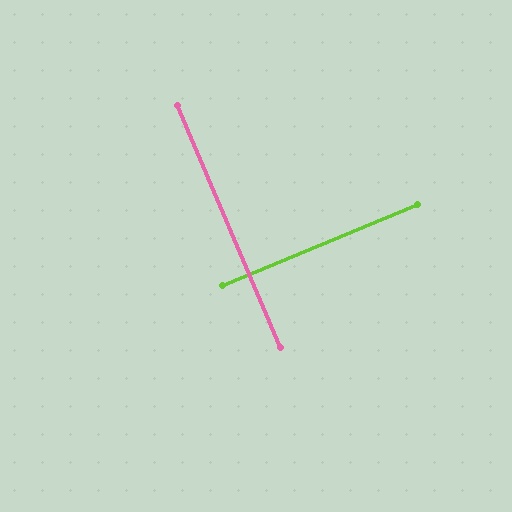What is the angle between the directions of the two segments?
Approximately 89 degrees.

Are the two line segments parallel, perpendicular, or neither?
Perpendicular — they meet at approximately 89°.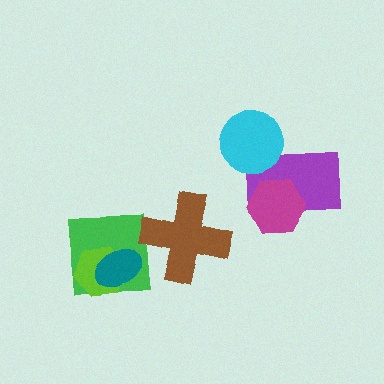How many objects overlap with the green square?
2 objects overlap with the green square.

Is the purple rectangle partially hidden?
Yes, it is partially covered by another shape.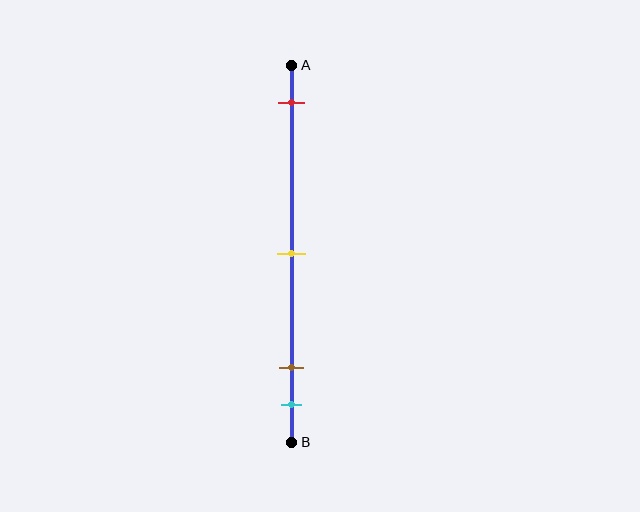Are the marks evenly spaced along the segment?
No, the marks are not evenly spaced.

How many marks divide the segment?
There are 4 marks dividing the segment.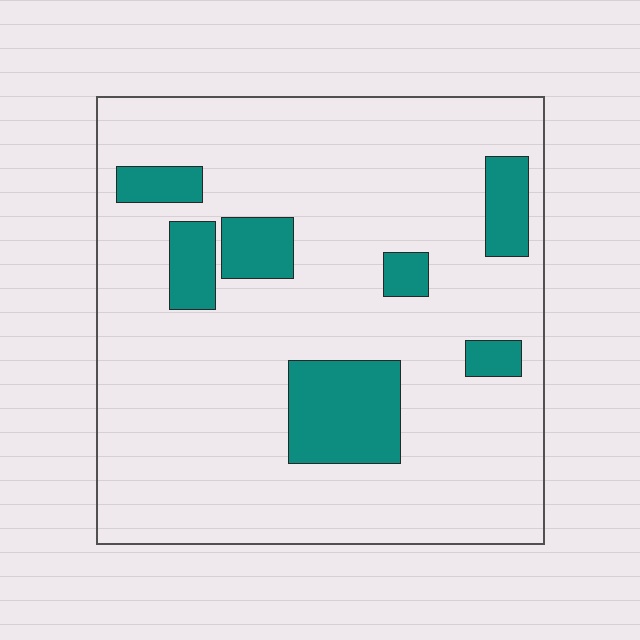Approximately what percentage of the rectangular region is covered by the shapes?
Approximately 15%.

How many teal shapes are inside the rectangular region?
7.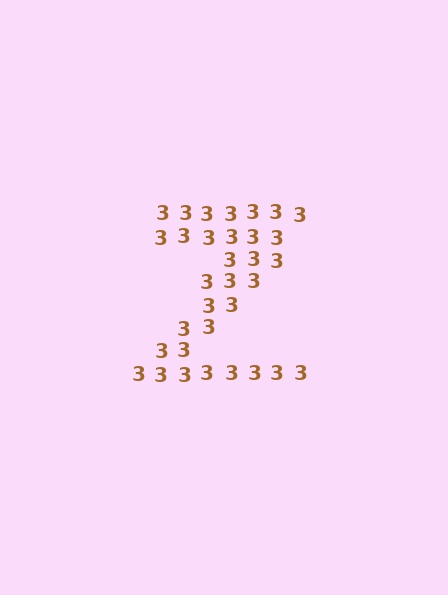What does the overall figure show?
The overall figure shows the letter Z.